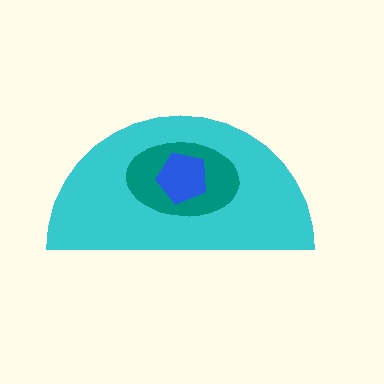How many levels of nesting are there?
3.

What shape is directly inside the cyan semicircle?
The teal ellipse.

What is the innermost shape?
The blue pentagon.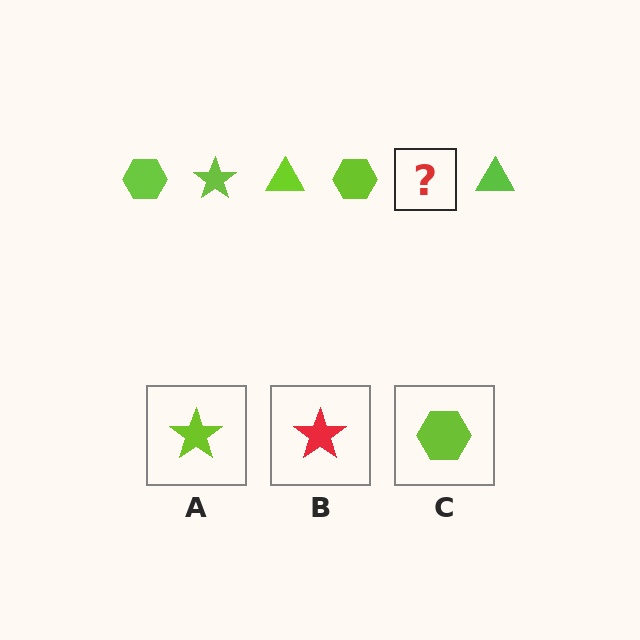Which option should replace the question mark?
Option A.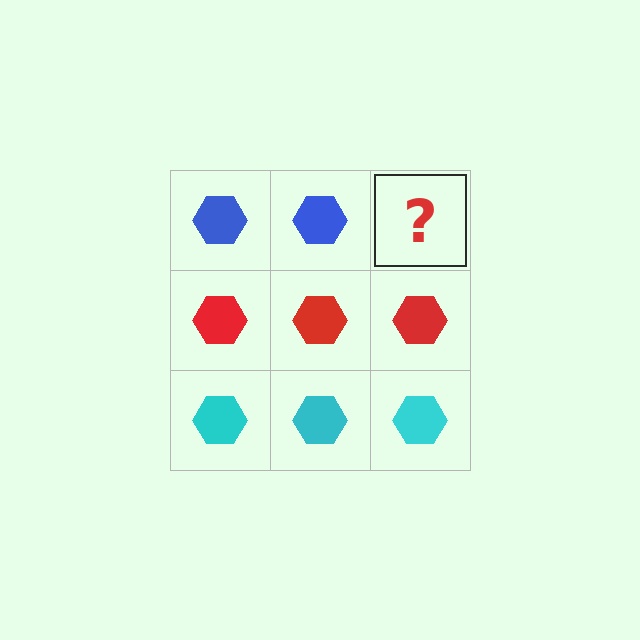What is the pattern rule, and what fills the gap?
The rule is that each row has a consistent color. The gap should be filled with a blue hexagon.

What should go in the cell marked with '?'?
The missing cell should contain a blue hexagon.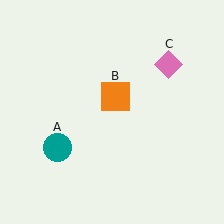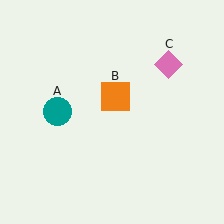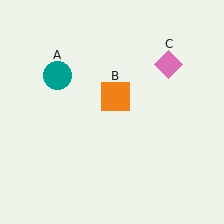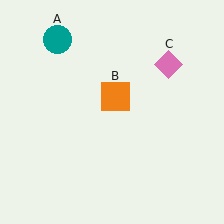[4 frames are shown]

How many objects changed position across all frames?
1 object changed position: teal circle (object A).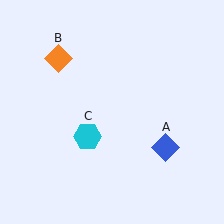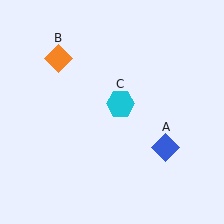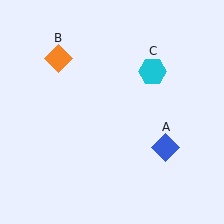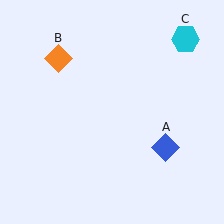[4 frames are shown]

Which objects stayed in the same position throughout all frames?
Blue diamond (object A) and orange diamond (object B) remained stationary.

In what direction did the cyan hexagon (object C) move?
The cyan hexagon (object C) moved up and to the right.